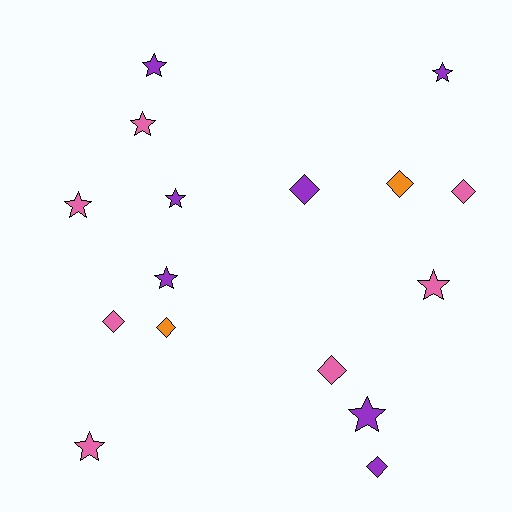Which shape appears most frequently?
Star, with 9 objects.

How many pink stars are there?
There are 4 pink stars.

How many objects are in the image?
There are 16 objects.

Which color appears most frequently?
Purple, with 7 objects.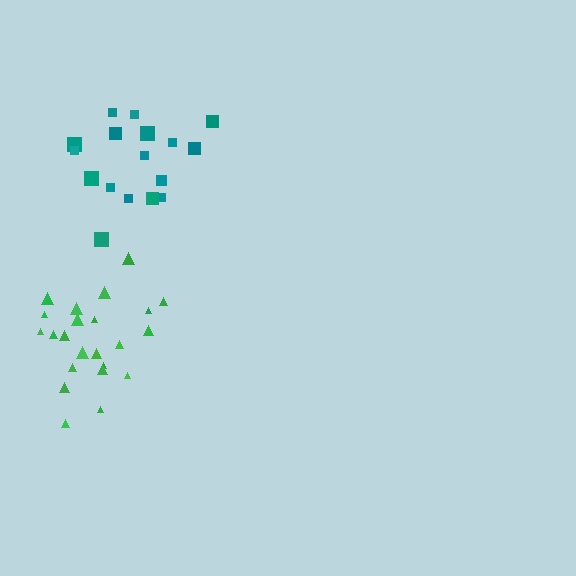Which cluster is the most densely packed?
Green.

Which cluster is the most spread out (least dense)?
Teal.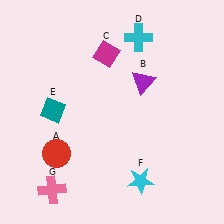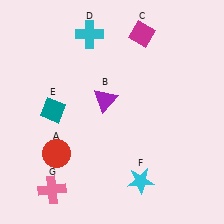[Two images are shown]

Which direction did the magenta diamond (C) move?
The magenta diamond (C) moved right.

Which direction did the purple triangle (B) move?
The purple triangle (B) moved left.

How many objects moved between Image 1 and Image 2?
3 objects moved between the two images.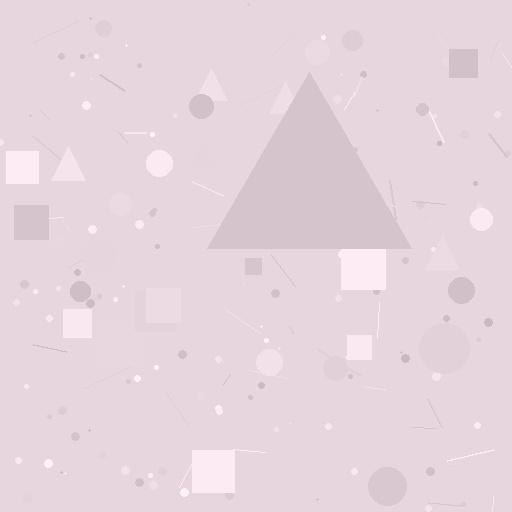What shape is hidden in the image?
A triangle is hidden in the image.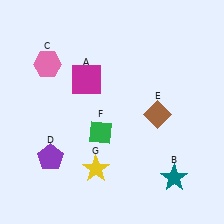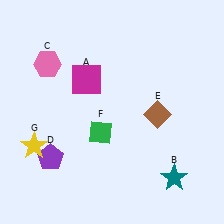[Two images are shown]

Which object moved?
The yellow star (G) moved left.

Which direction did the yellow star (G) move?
The yellow star (G) moved left.